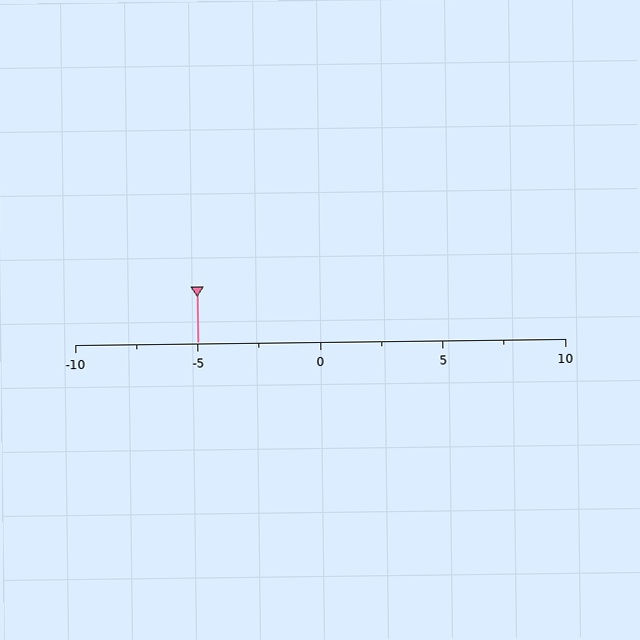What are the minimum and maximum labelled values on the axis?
The axis runs from -10 to 10.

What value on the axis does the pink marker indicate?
The marker indicates approximately -5.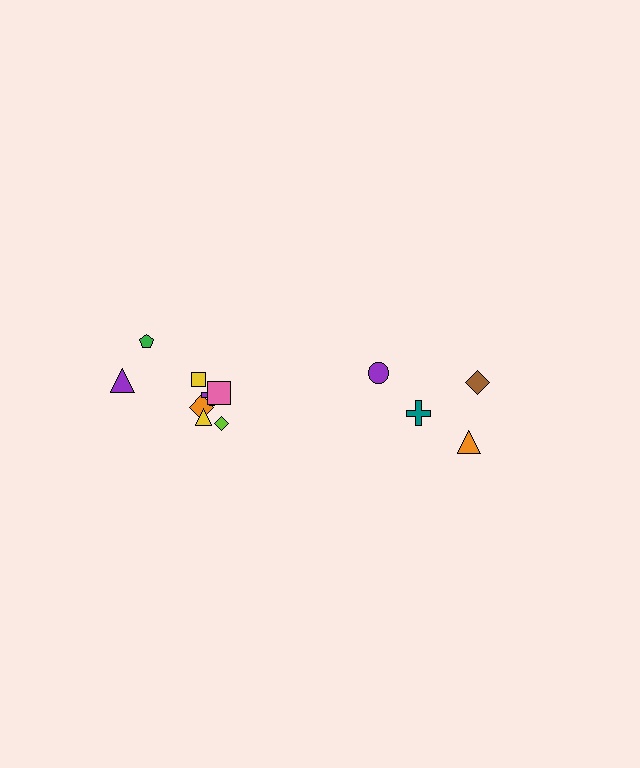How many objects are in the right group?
There are 4 objects.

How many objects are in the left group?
There are 8 objects.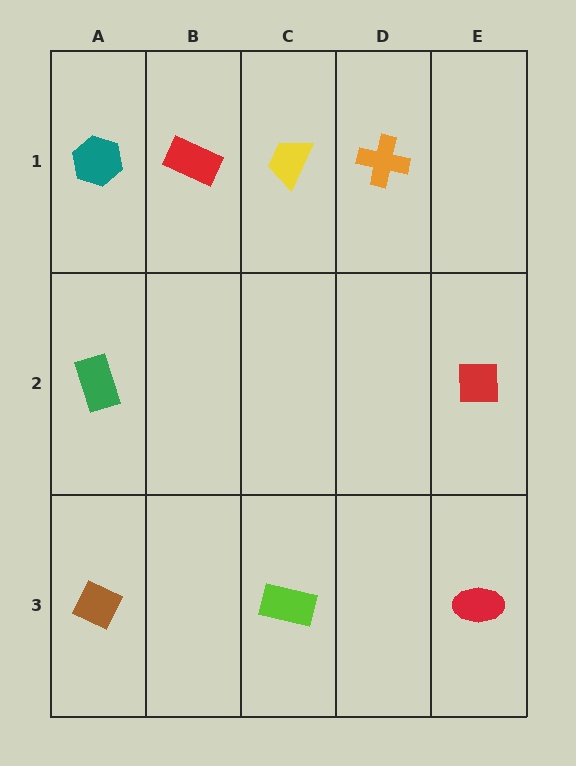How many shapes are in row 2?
2 shapes.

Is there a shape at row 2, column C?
No, that cell is empty.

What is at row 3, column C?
A lime rectangle.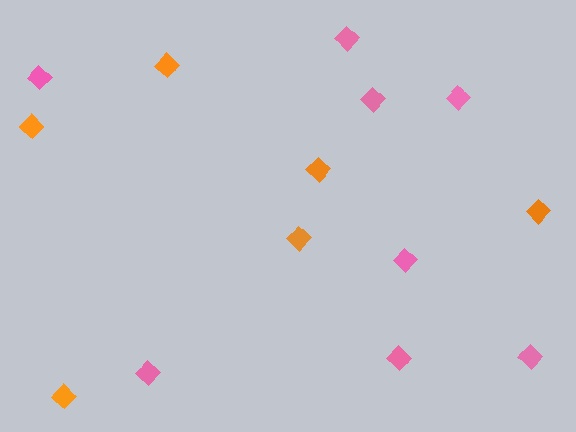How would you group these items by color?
There are 2 groups: one group of orange diamonds (6) and one group of pink diamonds (8).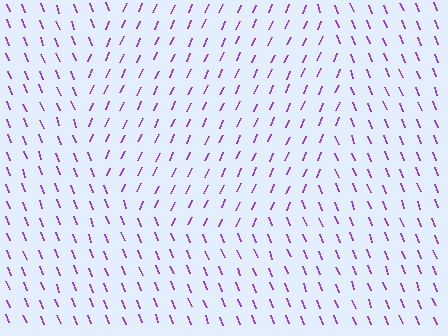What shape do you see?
I see a circle.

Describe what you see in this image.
The image is filled with small purple line segments. A circle region in the image has lines oriented differently from the surrounding lines, creating a visible texture boundary.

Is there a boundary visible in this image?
Yes, there is a texture boundary formed by a change in line orientation.